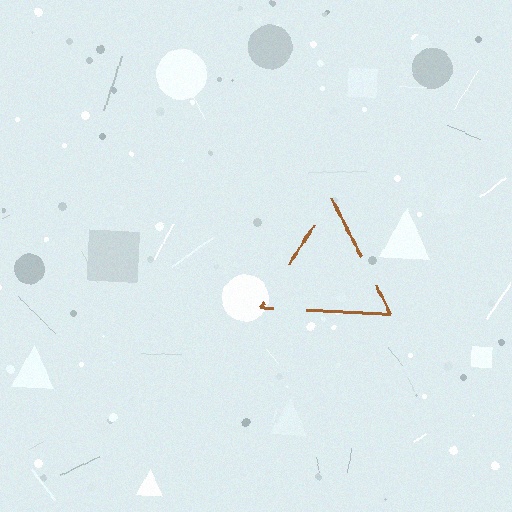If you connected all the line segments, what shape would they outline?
They would outline a triangle.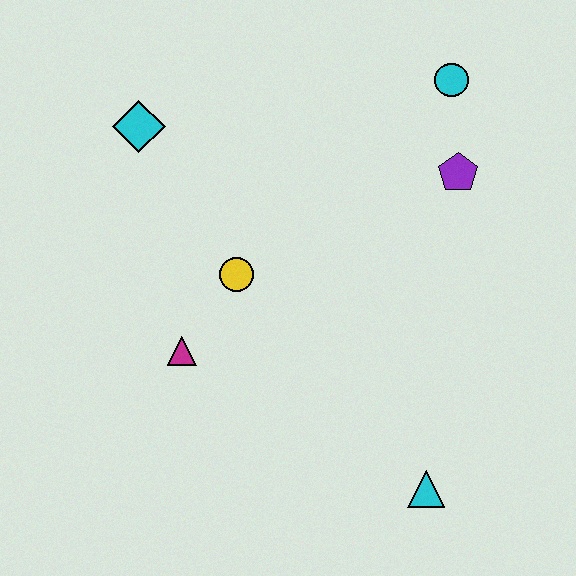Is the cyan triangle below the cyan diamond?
Yes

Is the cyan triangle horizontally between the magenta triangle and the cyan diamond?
No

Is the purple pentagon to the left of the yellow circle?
No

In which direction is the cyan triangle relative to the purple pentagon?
The cyan triangle is below the purple pentagon.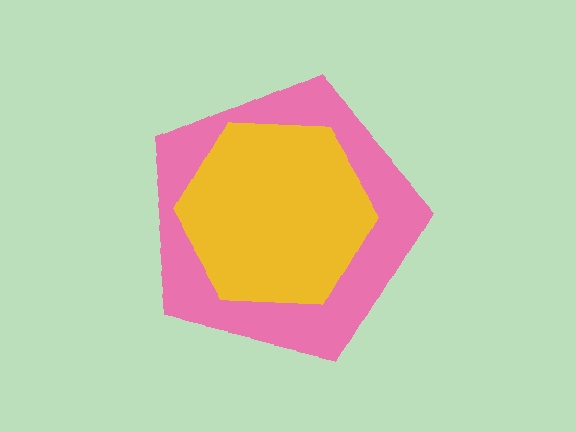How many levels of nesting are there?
2.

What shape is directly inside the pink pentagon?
The yellow hexagon.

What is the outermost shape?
The pink pentagon.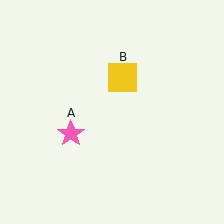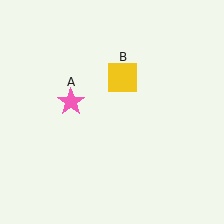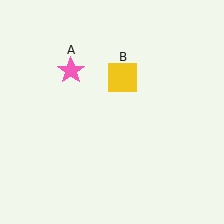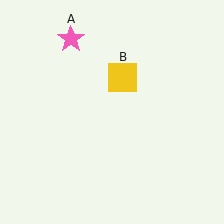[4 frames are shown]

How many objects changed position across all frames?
1 object changed position: pink star (object A).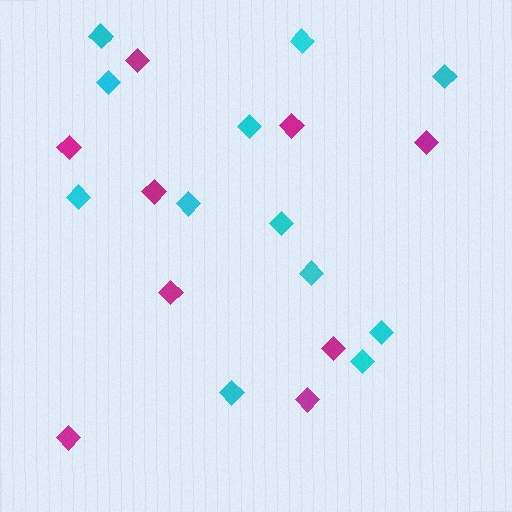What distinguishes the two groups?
There are 2 groups: one group of cyan diamonds (12) and one group of magenta diamonds (9).